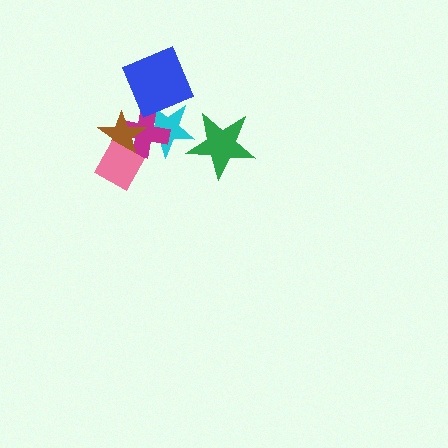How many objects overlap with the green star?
1 object overlaps with the green star.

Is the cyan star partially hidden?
Yes, it is partially covered by another shape.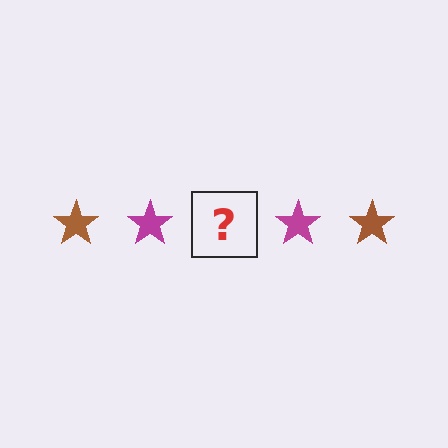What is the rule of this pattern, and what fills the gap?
The rule is that the pattern cycles through brown, magenta stars. The gap should be filled with a brown star.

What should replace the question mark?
The question mark should be replaced with a brown star.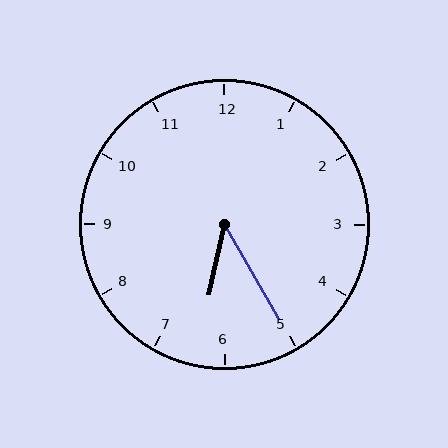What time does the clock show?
6:25.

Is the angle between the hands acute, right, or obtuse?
It is acute.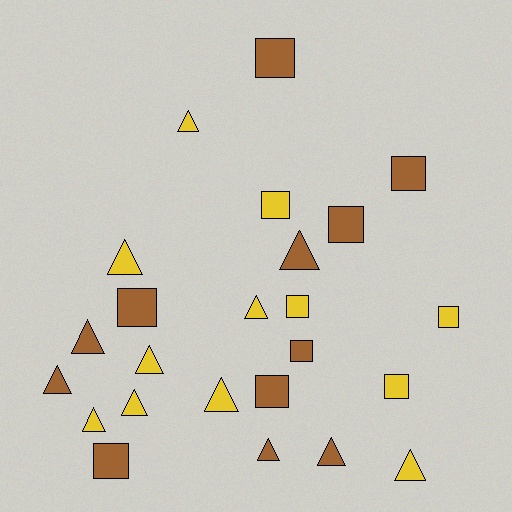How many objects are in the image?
There are 24 objects.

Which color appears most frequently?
Yellow, with 12 objects.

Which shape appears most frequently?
Triangle, with 13 objects.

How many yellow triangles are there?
There are 8 yellow triangles.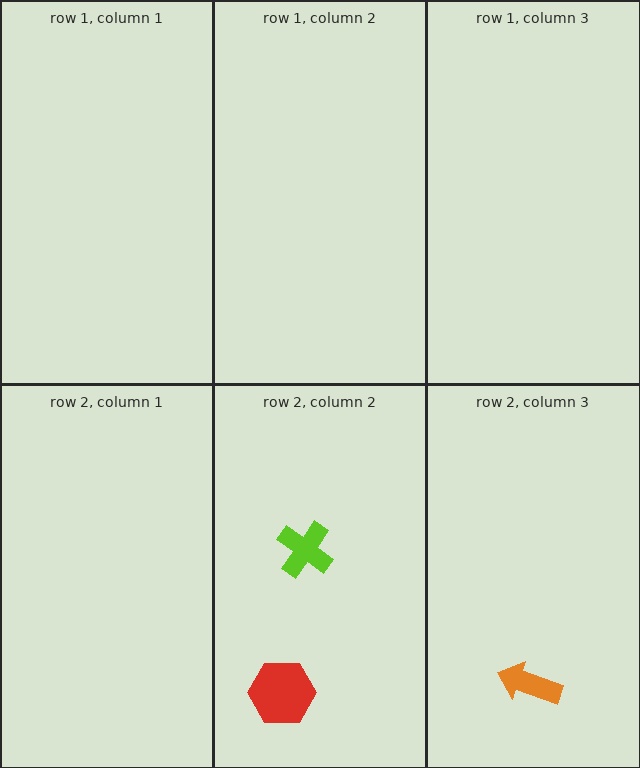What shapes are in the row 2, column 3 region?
The orange arrow.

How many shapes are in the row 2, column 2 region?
2.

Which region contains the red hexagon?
The row 2, column 2 region.